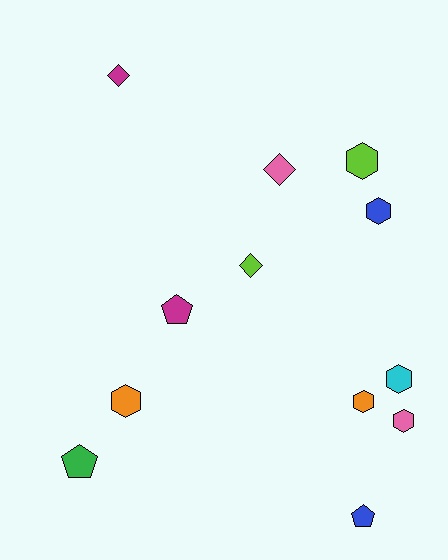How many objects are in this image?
There are 12 objects.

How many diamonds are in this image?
There are 3 diamonds.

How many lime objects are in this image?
There are 2 lime objects.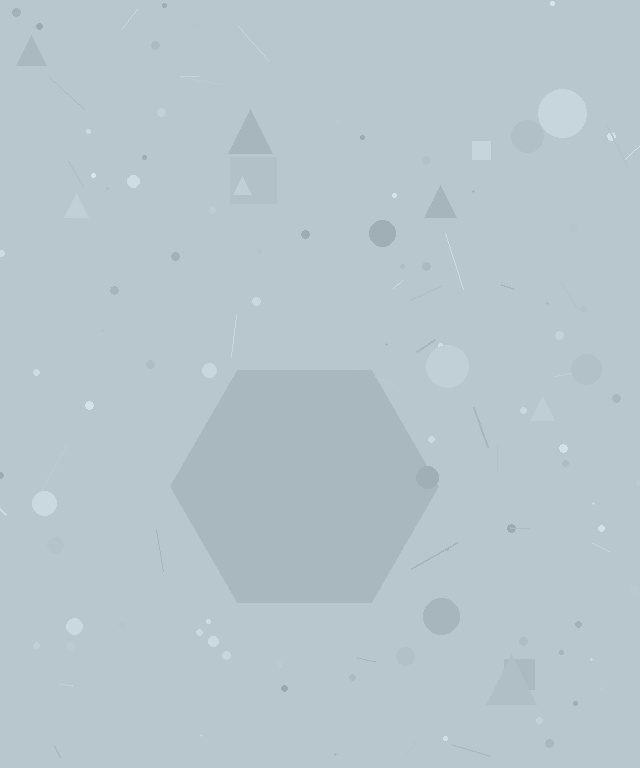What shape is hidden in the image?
A hexagon is hidden in the image.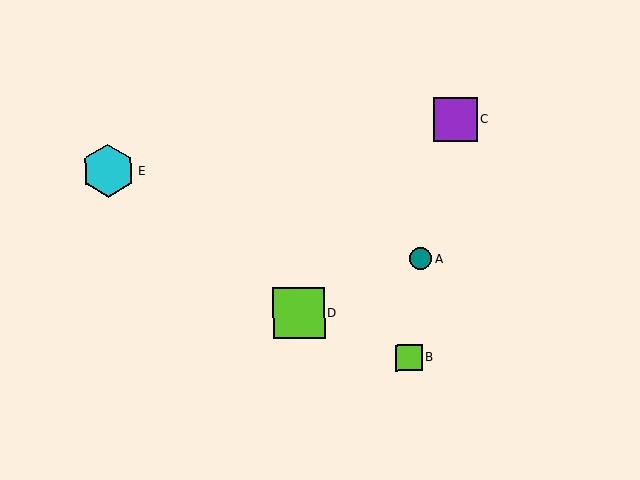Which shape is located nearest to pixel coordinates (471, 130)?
The purple square (labeled C) at (456, 120) is nearest to that location.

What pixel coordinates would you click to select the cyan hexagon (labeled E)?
Click at (108, 171) to select the cyan hexagon E.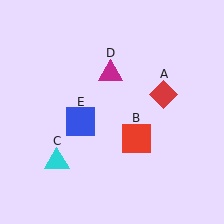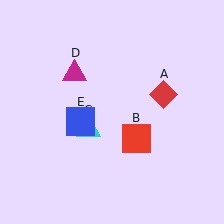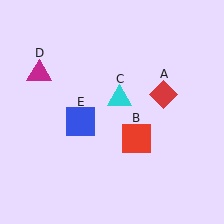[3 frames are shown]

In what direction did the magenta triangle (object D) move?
The magenta triangle (object D) moved left.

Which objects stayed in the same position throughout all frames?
Red diamond (object A) and red square (object B) and blue square (object E) remained stationary.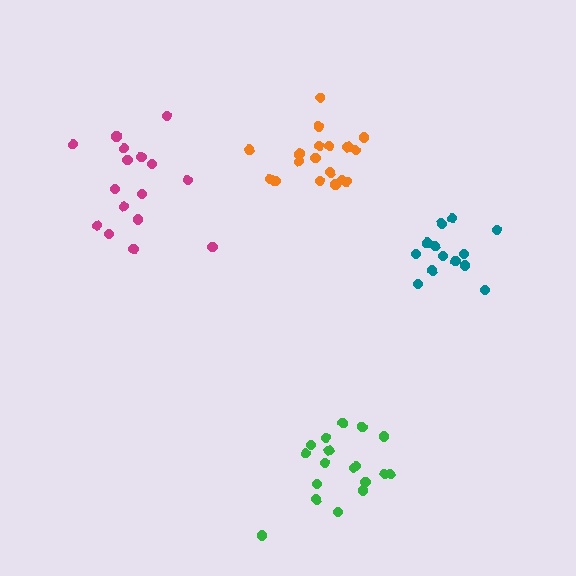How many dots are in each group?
Group 1: 16 dots, Group 2: 18 dots, Group 3: 18 dots, Group 4: 13 dots (65 total).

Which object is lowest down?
The green cluster is bottommost.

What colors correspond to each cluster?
The clusters are colored: magenta, green, orange, teal.